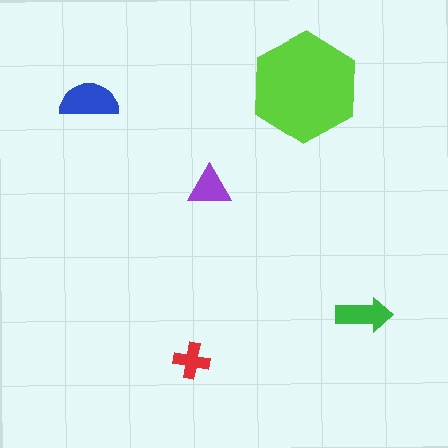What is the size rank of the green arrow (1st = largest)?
3rd.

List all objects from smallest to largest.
The red cross, the purple triangle, the green arrow, the blue semicircle, the lime hexagon.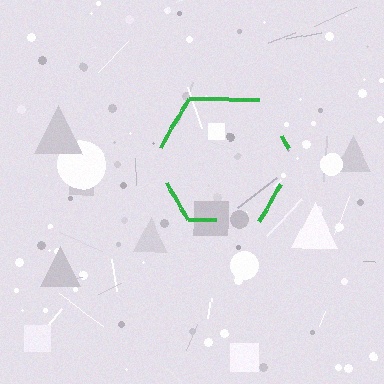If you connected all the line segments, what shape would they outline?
They would outline a hexagon.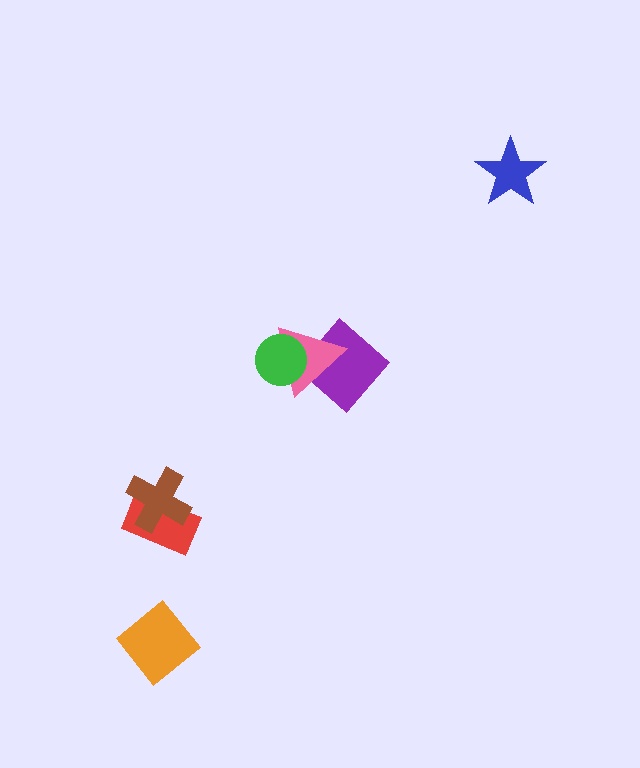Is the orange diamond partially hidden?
No, no other shape covers it.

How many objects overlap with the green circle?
1 object overlaps with the green circle.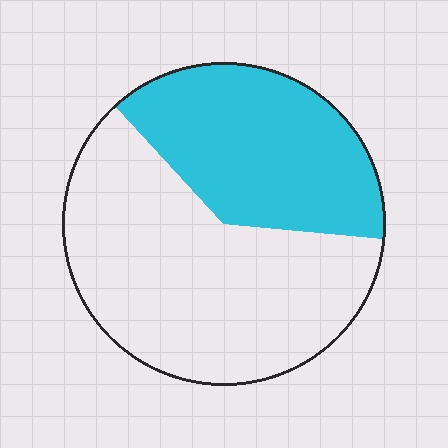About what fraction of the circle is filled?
About three eighths (3/8).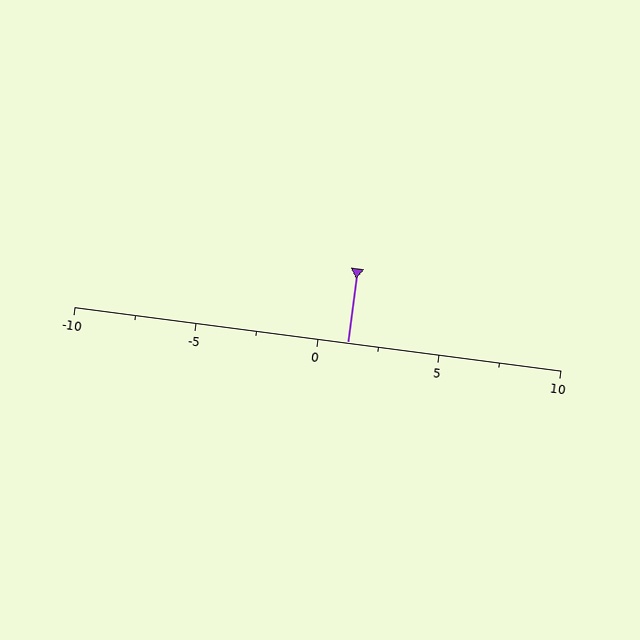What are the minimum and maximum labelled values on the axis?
The axis runs from -10 to 10.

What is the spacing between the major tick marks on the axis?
The major ticks are spaced 5 apart.